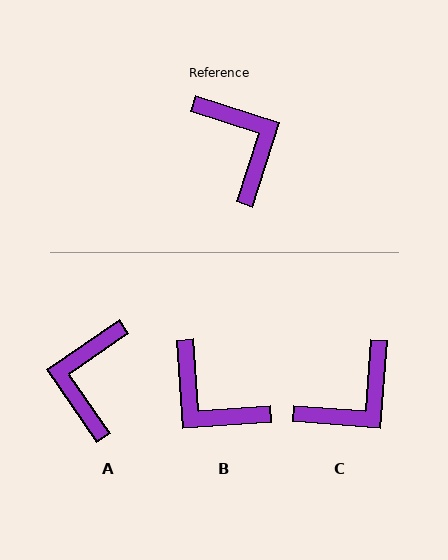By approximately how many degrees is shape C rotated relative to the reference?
Approximately 76 degrees clockwise.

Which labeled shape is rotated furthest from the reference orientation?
B, about 158 degrees away.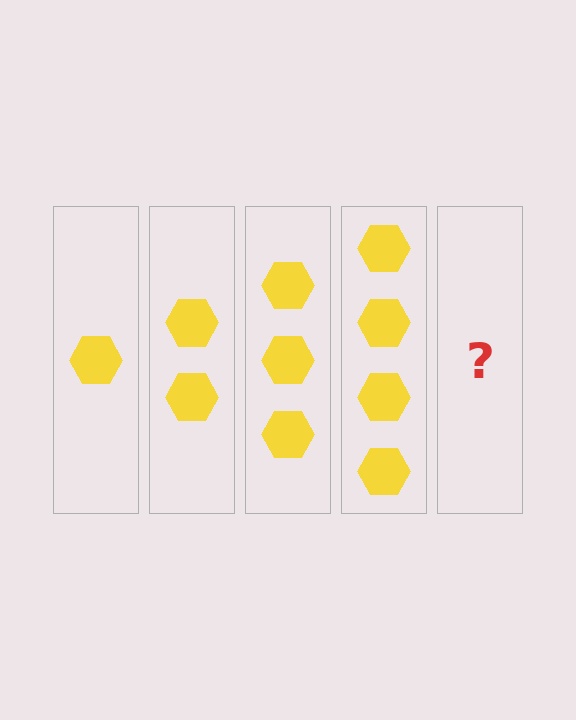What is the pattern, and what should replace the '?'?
The pattern is that each step adds one more hexagon. The '?' should be 5 hexagons.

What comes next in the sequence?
The next element should be 5 hexagons.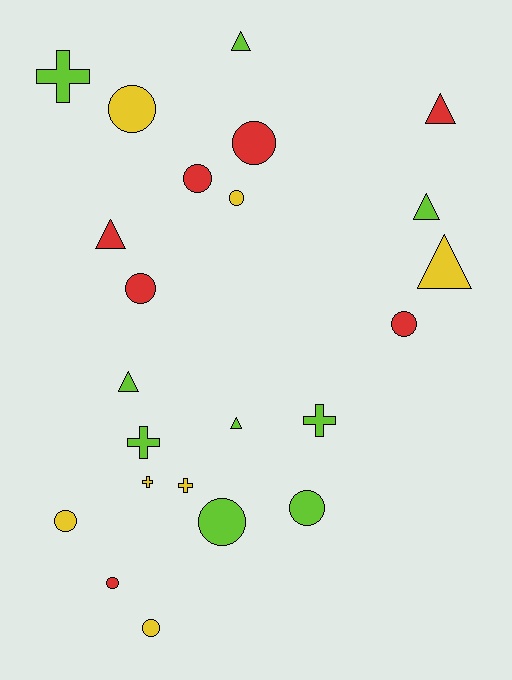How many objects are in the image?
There are 23 objects.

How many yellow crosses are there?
There are 2 yellow crosses.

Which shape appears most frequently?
Circle, with 11 objects.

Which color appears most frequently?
Lime, with 9 objects.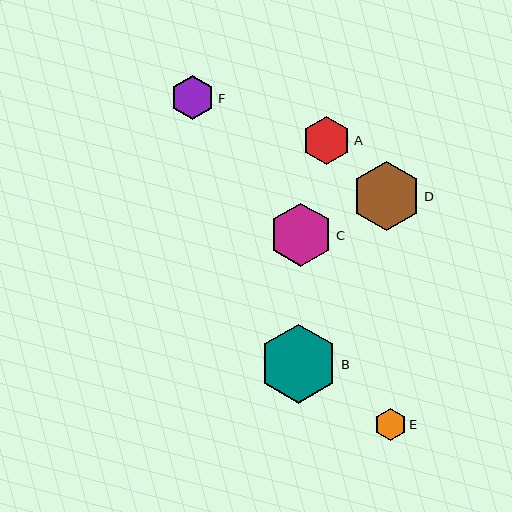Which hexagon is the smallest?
Hexagon E is the smallest with a size of approximately 32 pixels.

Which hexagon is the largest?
Hexagon B is the largest with a size of approximately 79 pixels.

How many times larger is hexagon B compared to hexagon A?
Hexagon B is approximately 1.6 times the size of hexagon A.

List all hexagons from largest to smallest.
From largest to smallest: B, D, C, A, F, E.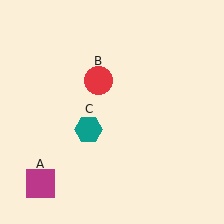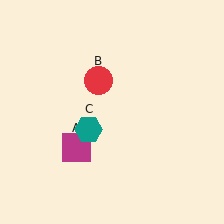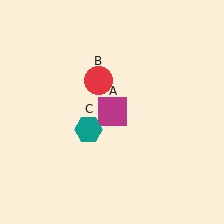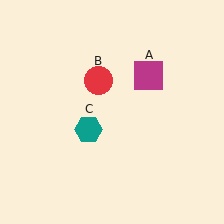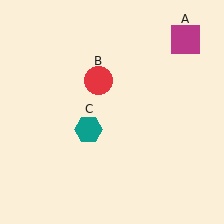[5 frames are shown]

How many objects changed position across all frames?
1 object changed position: magenta square (object A).